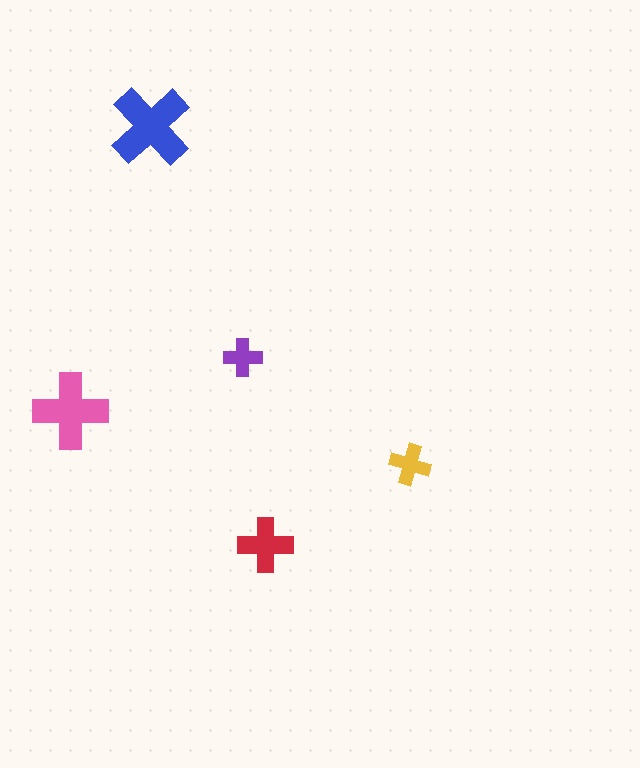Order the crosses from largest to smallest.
the blue one, the pink one, the red one, the yellow one, the purple one.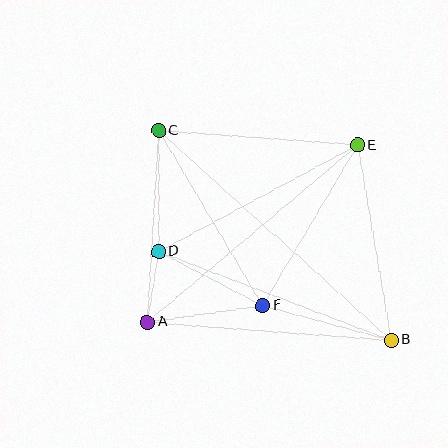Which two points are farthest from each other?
Points B and C are farthest from each other.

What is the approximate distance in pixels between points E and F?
The distance between E and F is approximately 186 pixels.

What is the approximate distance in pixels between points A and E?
The distance between A and E is approximately 275 pixels.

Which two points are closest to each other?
Points A and D are closest to each other.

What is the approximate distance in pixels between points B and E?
The distance between B and E is approximately 198 pixels.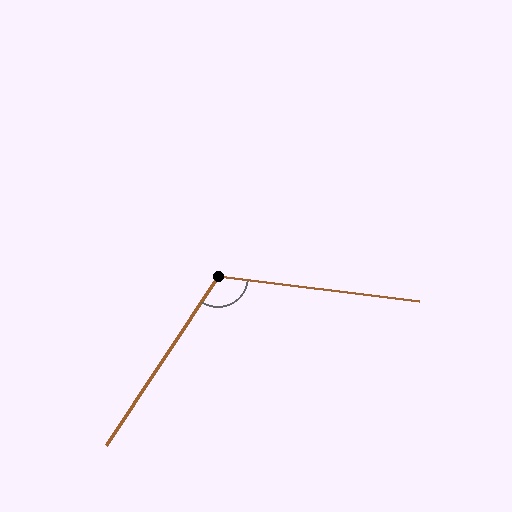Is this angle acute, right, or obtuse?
It is obtuse.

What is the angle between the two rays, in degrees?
Approximately 117 degrees.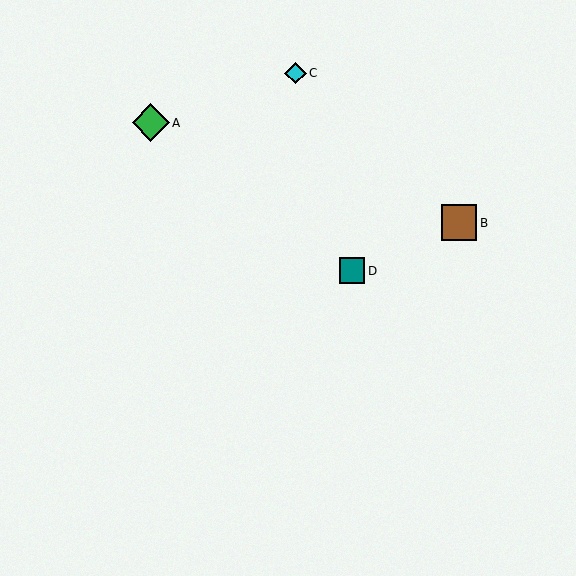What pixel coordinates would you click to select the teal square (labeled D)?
Click at (352, 271) to select the teal square D.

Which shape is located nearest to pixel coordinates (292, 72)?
The cyan diamond (labeled C) at (295, 73) is nearest to that location.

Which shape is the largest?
The green diamond (labeled A) is the largest.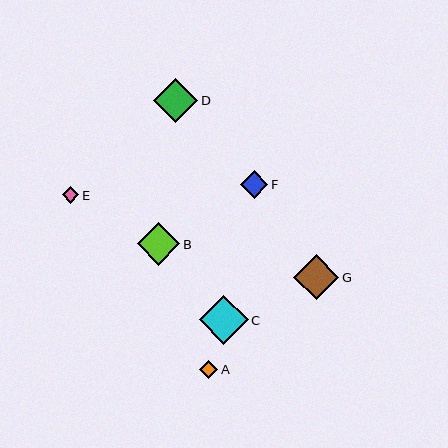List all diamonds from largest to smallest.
From largest to smallest: C, G, D, B, F, A, E.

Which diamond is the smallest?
Diamond E is the smallest with a size of approximately 17 pixels.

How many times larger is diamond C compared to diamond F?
Diamond C is approximately 1.8 times the size of diamond F.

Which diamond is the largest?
Diamond C is the largest with a size of approximately 49 pixels.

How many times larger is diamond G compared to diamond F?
Diamond G is approximately 1.6 times the size of diamond F.